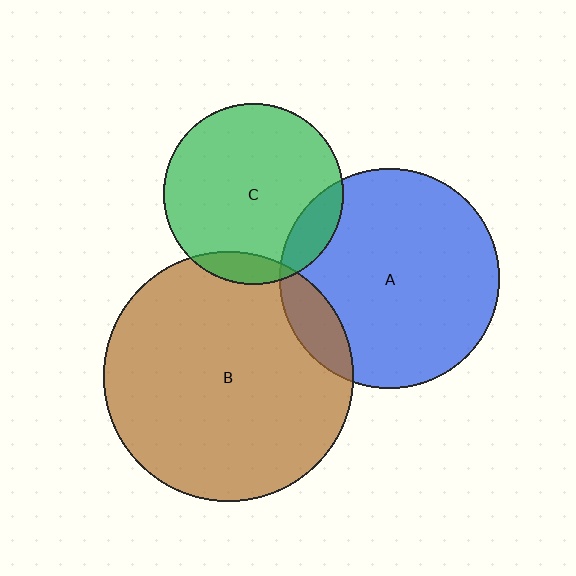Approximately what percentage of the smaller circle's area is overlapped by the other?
Approximately 10%.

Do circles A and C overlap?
Yes.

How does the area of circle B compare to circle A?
Approximately 1.3 times.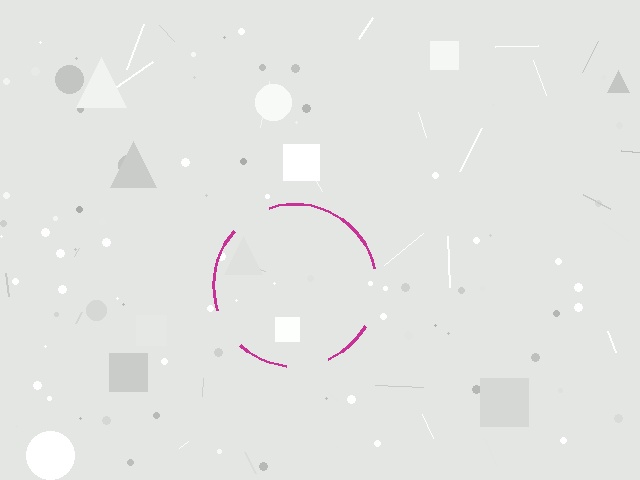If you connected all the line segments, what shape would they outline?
They would outline a circle.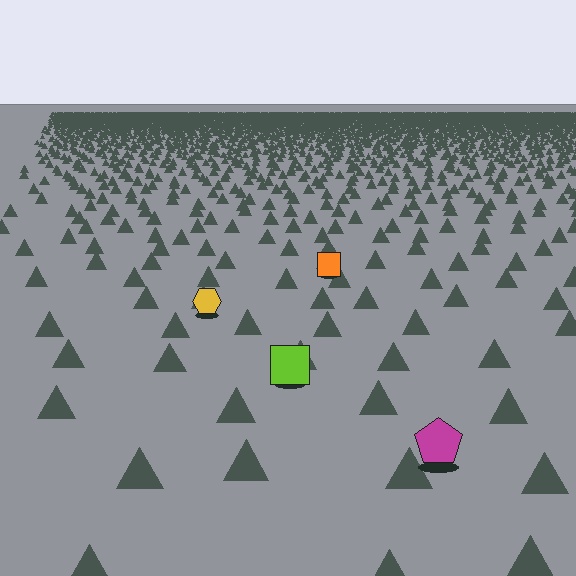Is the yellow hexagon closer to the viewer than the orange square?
Yes. The yellow hexagon is closer — you can tell from the texture gradient: the ground texture is coarser near it.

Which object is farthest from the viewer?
The orange square is farthest from the viewer. It appears smaller and the ground texture around it is denser.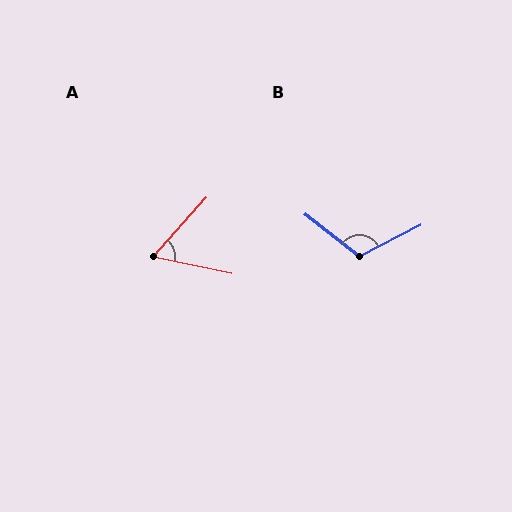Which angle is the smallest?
A, at approximately 60 degrees.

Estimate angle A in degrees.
Approximately 60 degrees.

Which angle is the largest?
B, at approximately 115 degrees.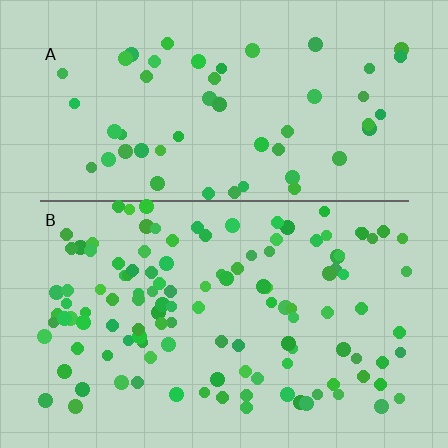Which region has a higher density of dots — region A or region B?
B (the bottom).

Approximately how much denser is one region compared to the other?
Approximately 2.3× — region B over region A.